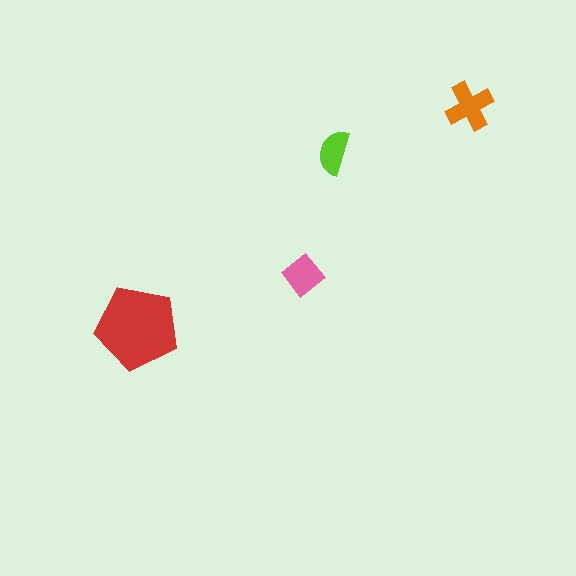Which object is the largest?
The red pentagon.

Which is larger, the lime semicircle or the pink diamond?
The pink diamond.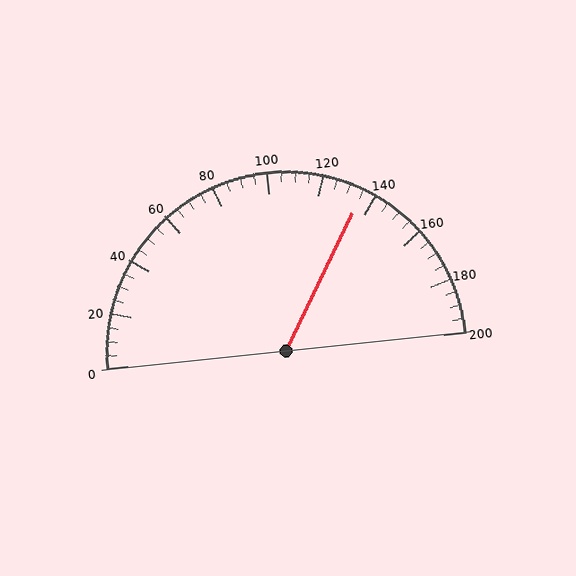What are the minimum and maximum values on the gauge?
The gauge ranges from 0 to 200.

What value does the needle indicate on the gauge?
The needle indicates approximately 135.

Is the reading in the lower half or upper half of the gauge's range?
The reading is in the upper half of the range (0 to 200).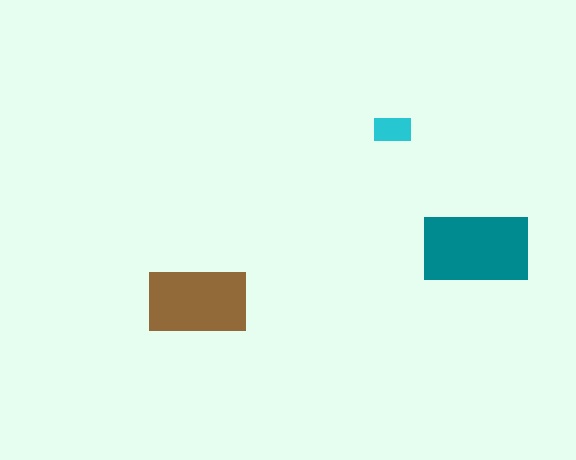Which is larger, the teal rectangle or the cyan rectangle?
The teal one.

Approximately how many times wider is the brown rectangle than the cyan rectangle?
About 2.5 times wider.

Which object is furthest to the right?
The teal rectangle is rightmost.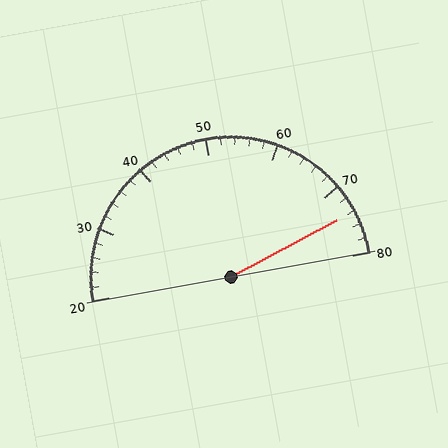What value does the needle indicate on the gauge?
The needle indicates approximately 74.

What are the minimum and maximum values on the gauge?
The gauge ranges from 20 to 80.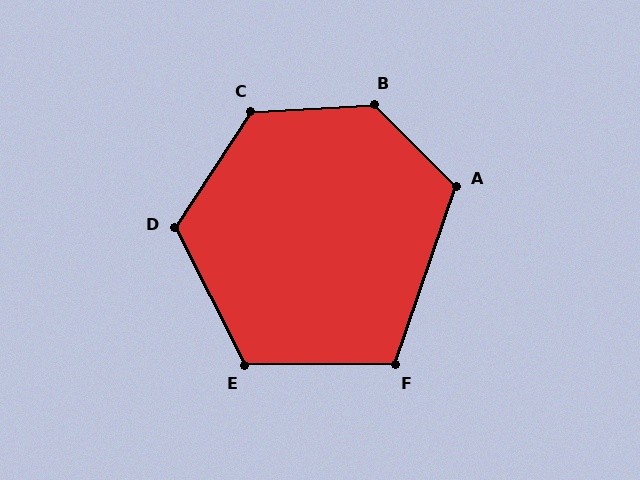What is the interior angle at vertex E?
Approximately 117 degrees (obtuse).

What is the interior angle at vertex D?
Approximately 120 degrees (obtuse).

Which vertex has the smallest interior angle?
F, at approximately 109 degrees.